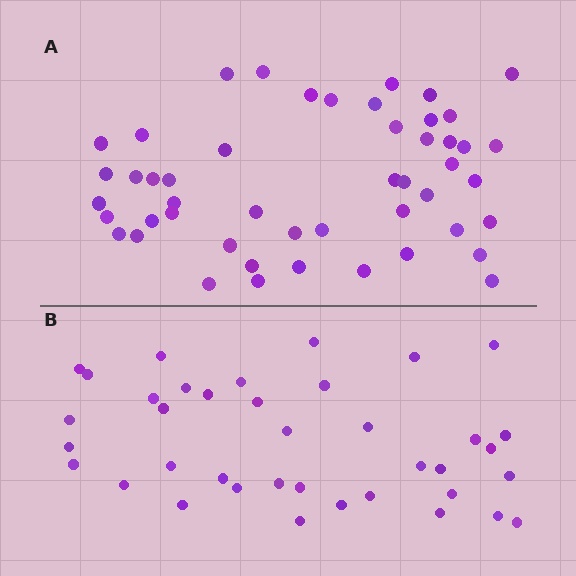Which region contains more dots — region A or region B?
Region A (the top region) has more dots.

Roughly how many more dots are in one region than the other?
Region A has roughly 12 or so more dots than region B.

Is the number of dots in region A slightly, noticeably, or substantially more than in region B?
Region A has noticeably more, but not dramatically so. The ratio is roughly 1.3 to 1.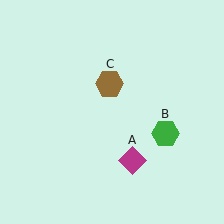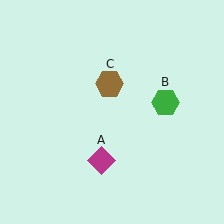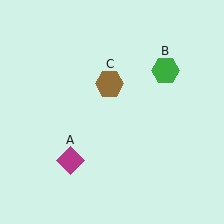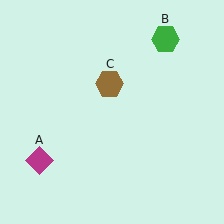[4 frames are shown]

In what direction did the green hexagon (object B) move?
The green hexagon (object B) moved up.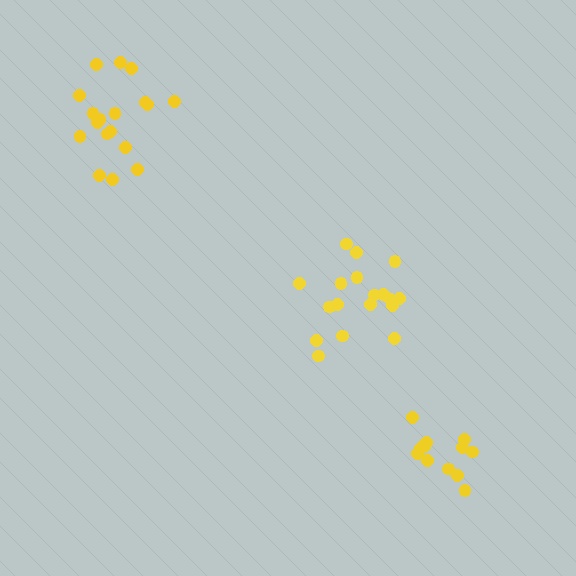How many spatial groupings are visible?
There are 3 spatial groupings.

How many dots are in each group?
Group 1: 18 dots, Group 2: 18 dots, Group 3: 13 dots (49 total).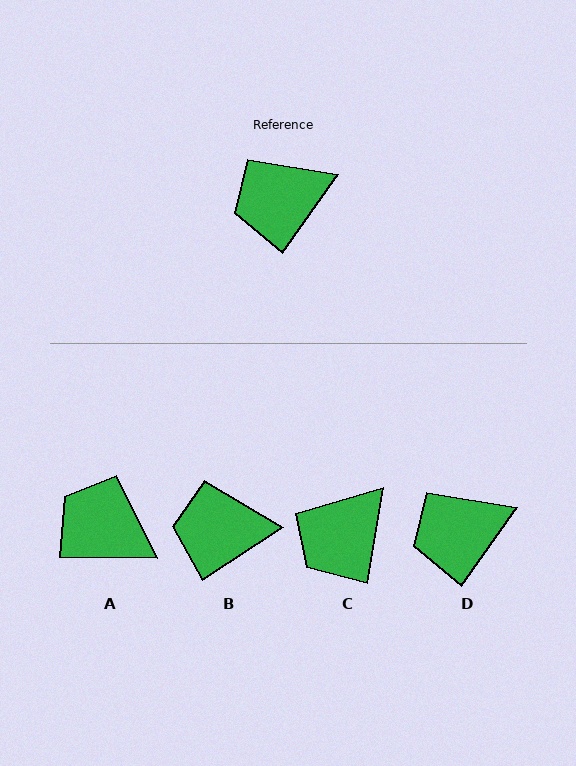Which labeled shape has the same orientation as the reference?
D.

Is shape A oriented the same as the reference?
No, it is off by about 55 degrees.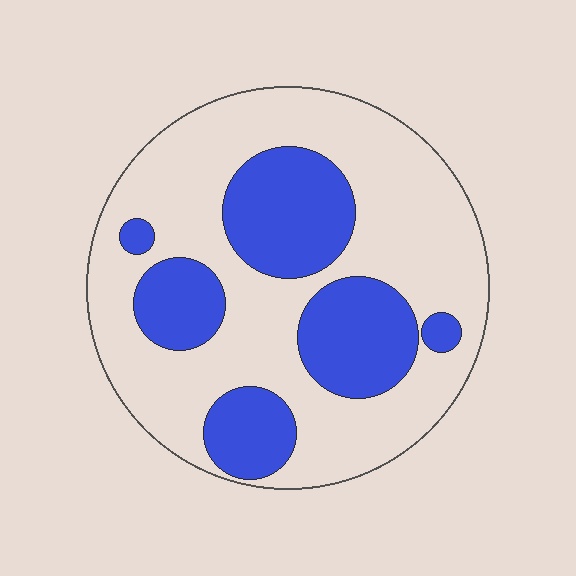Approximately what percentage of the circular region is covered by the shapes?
Approximately 35%.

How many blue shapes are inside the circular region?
6.